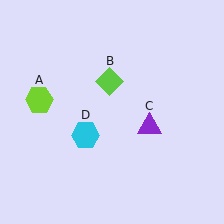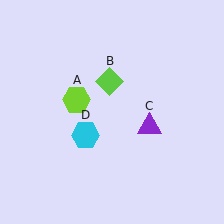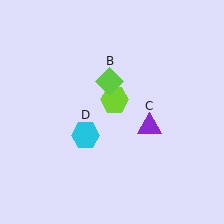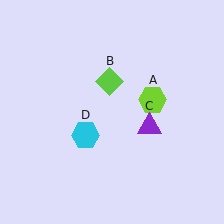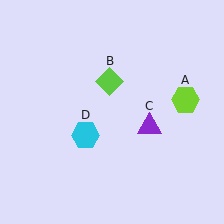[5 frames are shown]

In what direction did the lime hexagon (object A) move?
The lime hexagon (object A) moved right.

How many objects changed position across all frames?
1 object changed position: lime hexagon (object A).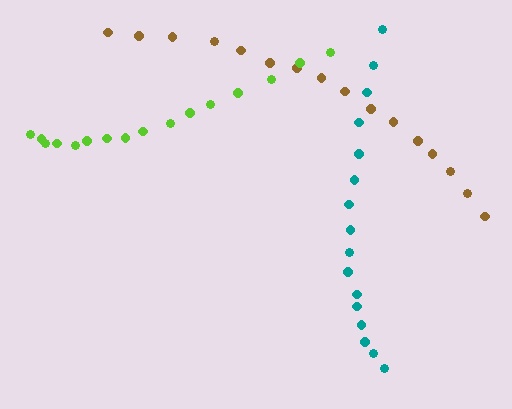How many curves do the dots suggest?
There are 3 distinct paths.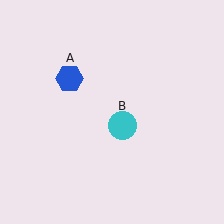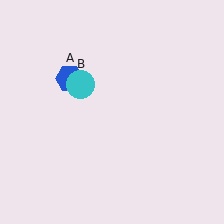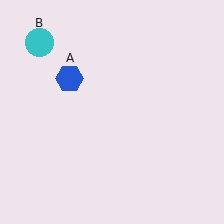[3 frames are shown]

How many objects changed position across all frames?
1 object changed position: cyan circle (object B).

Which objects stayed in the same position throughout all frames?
Blue hexagon (object A) remained stationary.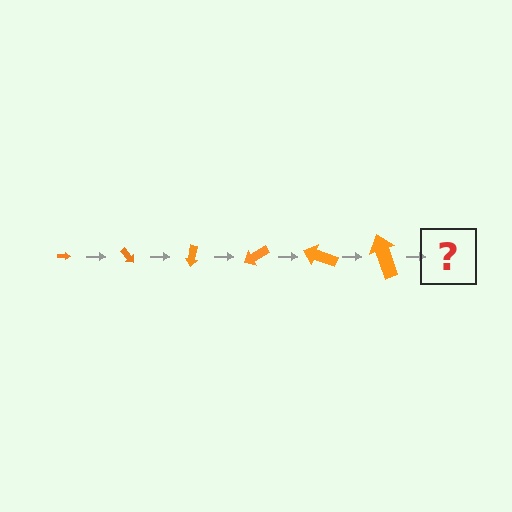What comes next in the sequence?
The next element should be an arrow, larger than the previous one and rotated 300 degrees from the start.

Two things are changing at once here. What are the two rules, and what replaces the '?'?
The two rules are that the arrow grows larger each step and it rotates 50 degrees each step. The '?' should be an arrow, larger than the previous one and rotated 300 degrees from the start.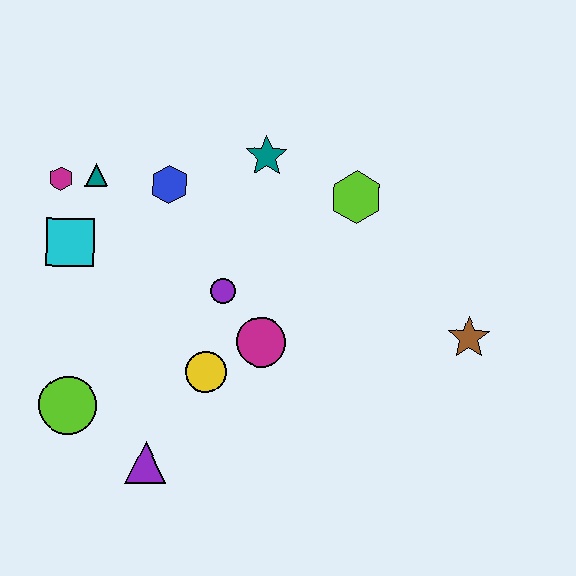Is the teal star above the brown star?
Yes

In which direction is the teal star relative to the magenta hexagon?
The teal star is to the right of the magenta hexagon.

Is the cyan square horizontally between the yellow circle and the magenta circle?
No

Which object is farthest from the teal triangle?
The brown star is farthest from the teal triangle.